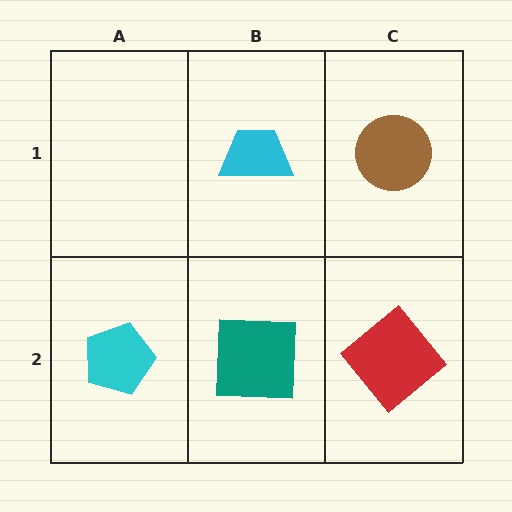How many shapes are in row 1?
2 shapes.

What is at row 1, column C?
A brown circle.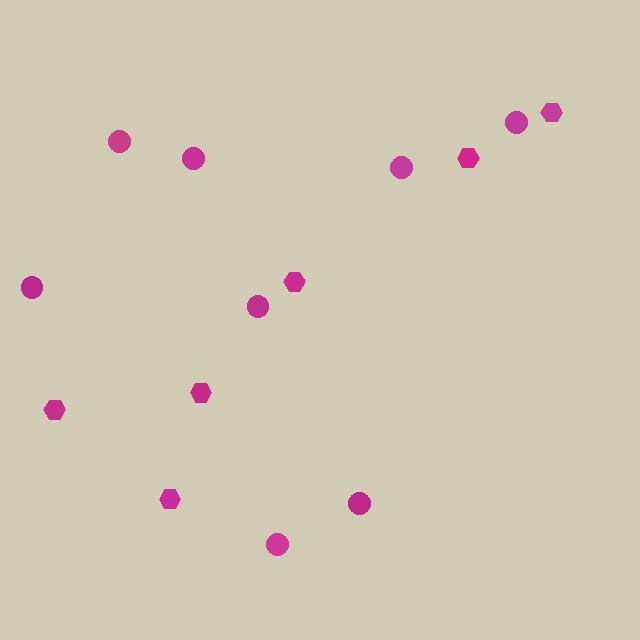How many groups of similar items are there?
There are 2 groups: one group of circles (8) and one group of hexagons (6).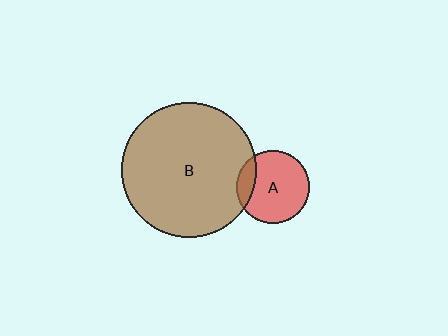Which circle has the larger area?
Circle B (brown).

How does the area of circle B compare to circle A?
Approximately 3.4 times.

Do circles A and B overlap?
Yes.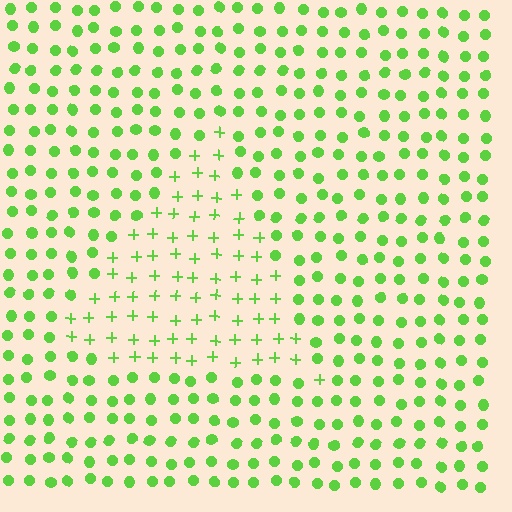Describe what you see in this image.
The image is filled with small lime elements arranged in a uniform grid. A triangle-shaped region contains plus signs, while the surrounding area contains circles. The boundary is defined purely by the change in element shape.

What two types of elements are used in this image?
The image uses plus signs inside the triangle region and circles outside it.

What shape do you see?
I see a triangle.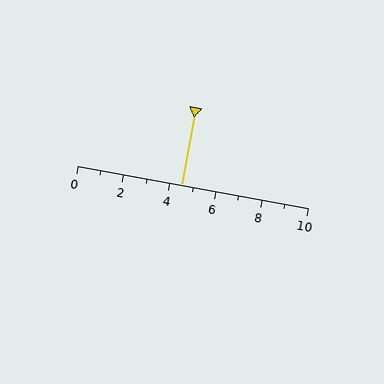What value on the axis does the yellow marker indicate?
The marker indicates approximately 4.5.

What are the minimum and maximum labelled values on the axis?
The axis runs from 0 to 10.